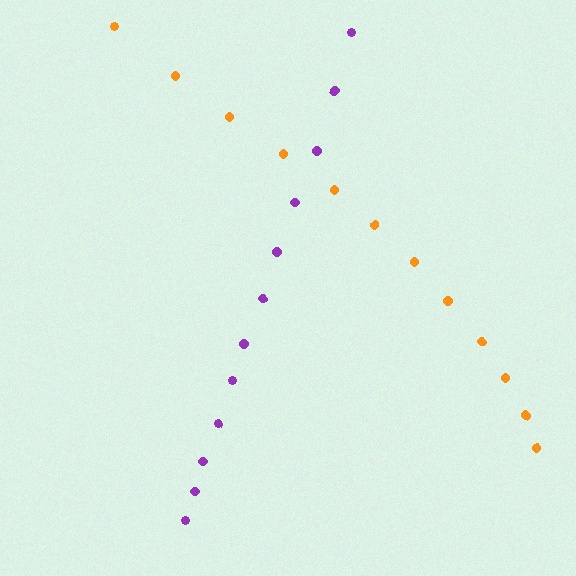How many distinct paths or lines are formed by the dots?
There are 2 distinct paths.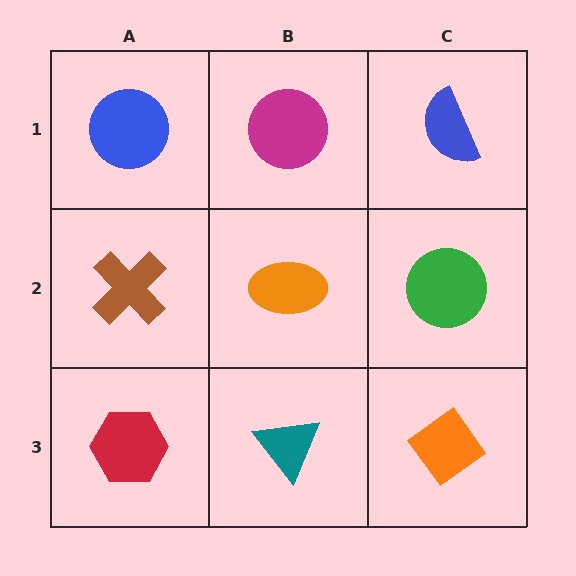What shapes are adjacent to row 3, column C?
A green circle (row 2, column C), a teal triangle (row 3, column B).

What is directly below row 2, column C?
An orange diamond.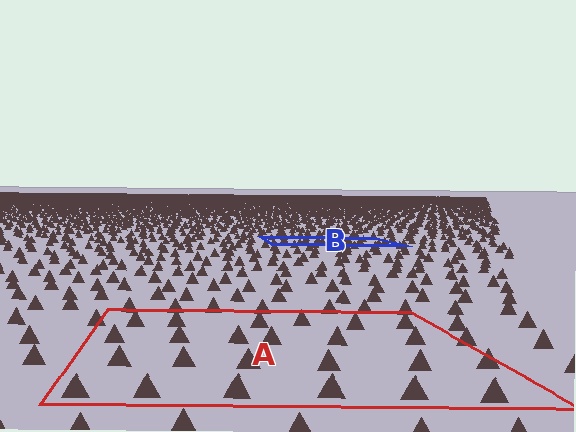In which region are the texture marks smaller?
The texture marks are smaller in region B, because it is farther away.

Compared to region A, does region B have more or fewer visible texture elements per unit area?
Region B has more texture elements per unit area — they are packed more densely because it is farther away.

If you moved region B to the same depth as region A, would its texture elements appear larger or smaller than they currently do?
They would appear larger. At a closer depth, the same texture elements are projected at a bigger on-screen size.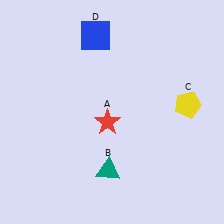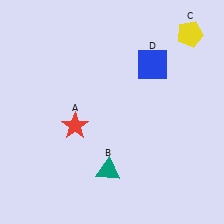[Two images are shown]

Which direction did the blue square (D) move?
The blue square (D) moved right.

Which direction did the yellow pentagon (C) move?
The yellow pentagon (C) moved up.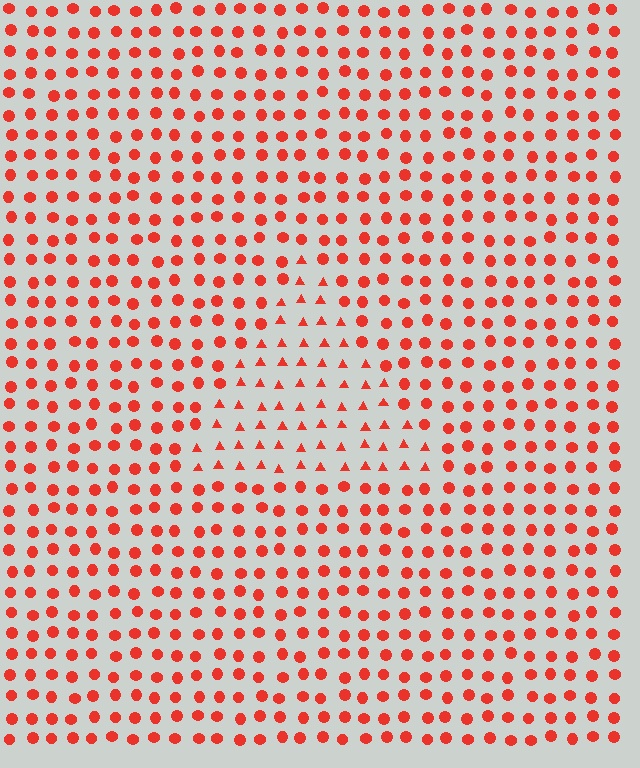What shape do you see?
I see a triangle.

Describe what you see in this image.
The image is filled with small red elements arranged in a uniform grid. A triangle-shaped region contains triangles, while the surrounding area contains circles. The boundary is defined purely by the change in element shape.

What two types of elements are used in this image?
The image uses triangles inside the triangle region and circles outside it.